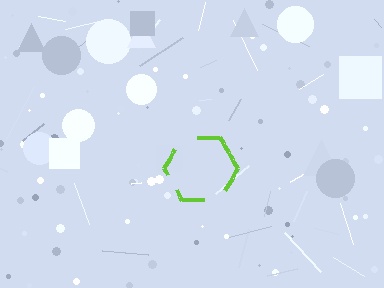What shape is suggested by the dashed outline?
The dashed outline suggests a hexagon.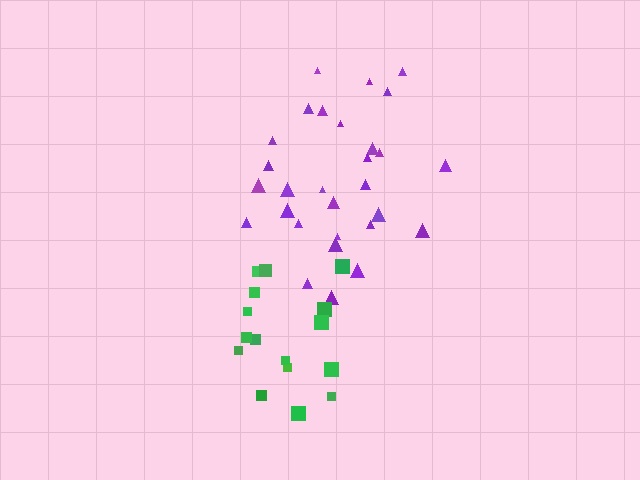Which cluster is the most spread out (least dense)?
Purple.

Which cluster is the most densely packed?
Green.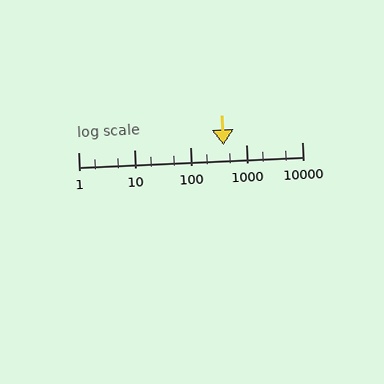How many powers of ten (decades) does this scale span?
The scale spans 4 decades, from 1 to 10000.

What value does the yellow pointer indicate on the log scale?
The pointer indicates approximately 400.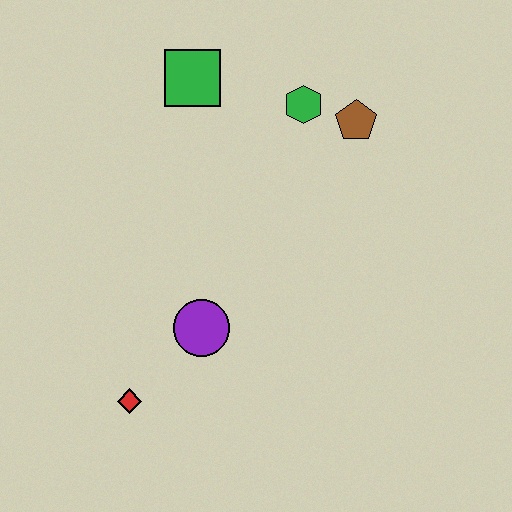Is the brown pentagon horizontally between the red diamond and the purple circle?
No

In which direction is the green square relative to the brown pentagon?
The green square is to the left of the brown pentagon.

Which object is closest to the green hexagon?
The brown pentagon is closest to the green hexagon.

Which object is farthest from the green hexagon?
The red diamond is farthest from the green hexagon.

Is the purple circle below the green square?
Yes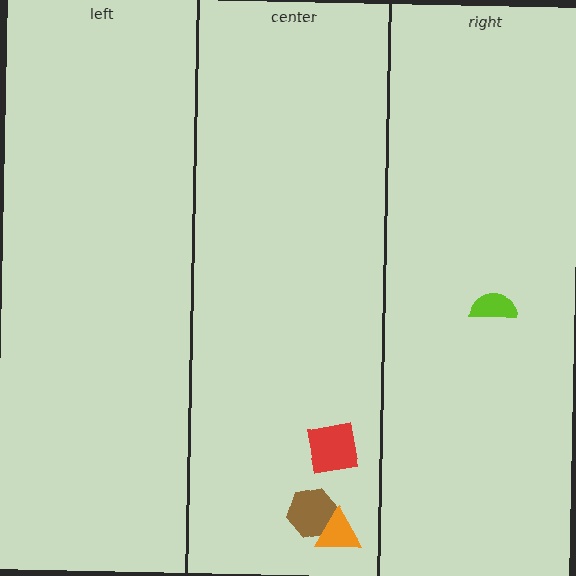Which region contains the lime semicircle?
The right region.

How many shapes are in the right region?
1.